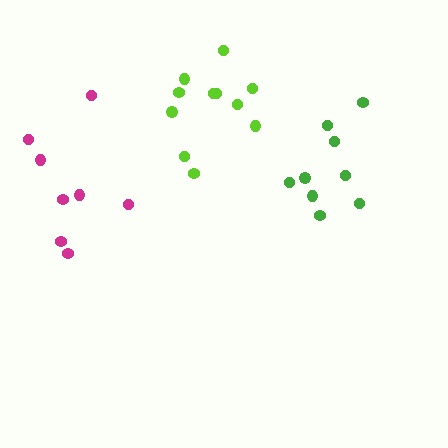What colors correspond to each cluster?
The clusters are colored: magenta, lime, green.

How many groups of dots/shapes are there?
There are 3 groups.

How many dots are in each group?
Group 1: 8 dots, Group 2: 11 dots, Group 3: 9 dots (28 total).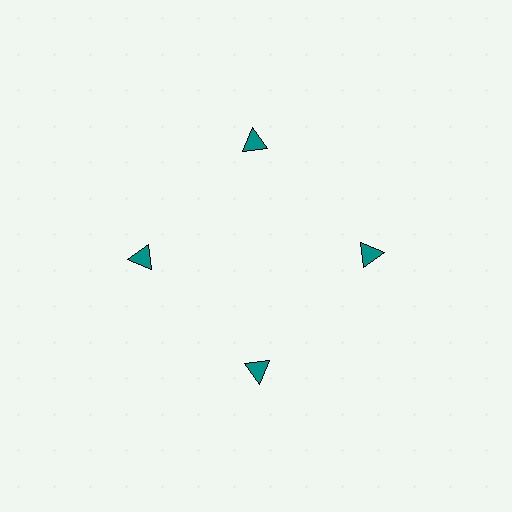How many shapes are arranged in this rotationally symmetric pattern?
There are 4 shapes, arranged in 4 groups of 1.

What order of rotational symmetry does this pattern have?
This pattern has 4-fold rotational symmetry.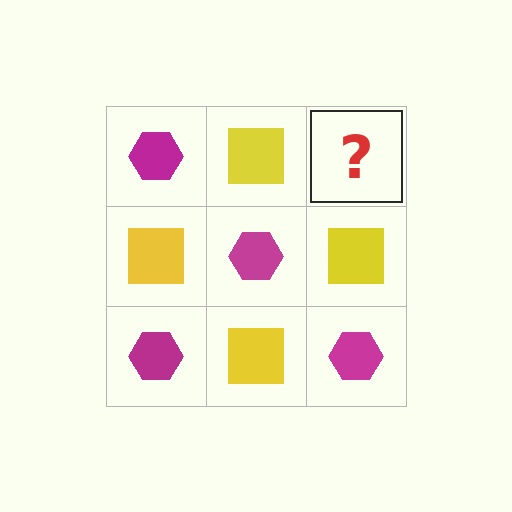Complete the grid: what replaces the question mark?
The question mark should be replaced with a magenta hexagon.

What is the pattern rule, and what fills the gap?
The rule is that it alternates magenta hexagon and yellow square in a checkerboard pattern. The gap should be filled with a magenta hexagon.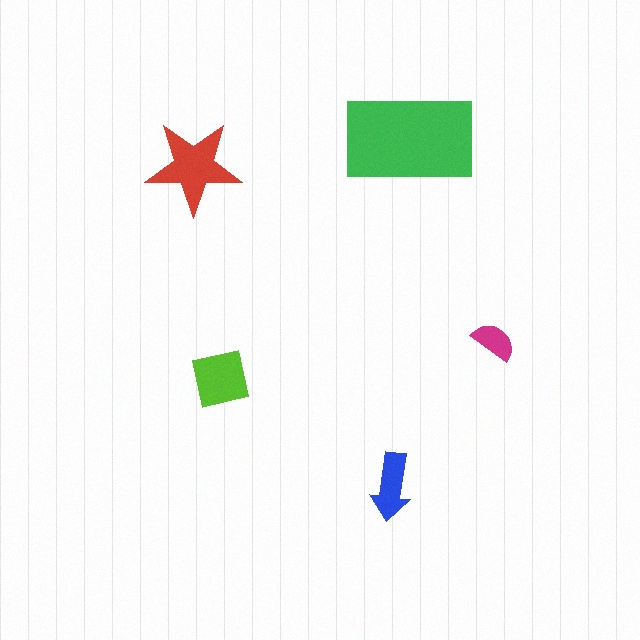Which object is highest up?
The green rectangle is topmost.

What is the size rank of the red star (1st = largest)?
2nd.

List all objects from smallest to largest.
The magenta semicircle, the blue arrow, the lime square, the red star, the green rectangle.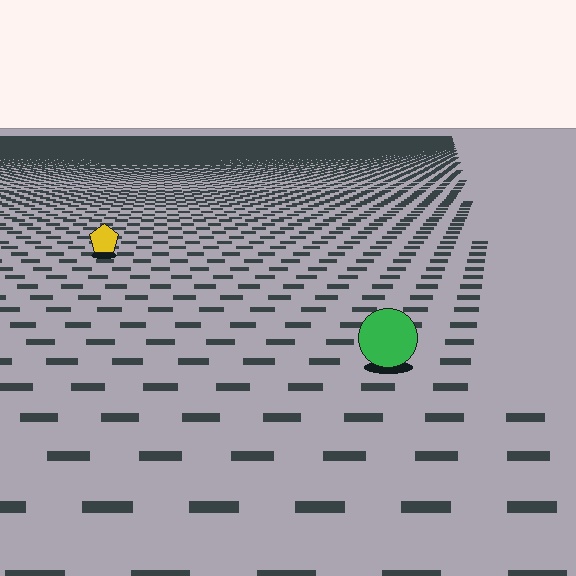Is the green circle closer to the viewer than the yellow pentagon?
Yes. The green circle is closer — you can tell from the texture gradient: the ground texture is coarser near it.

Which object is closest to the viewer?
The green circle is closest. The texture marks near it are larger and more spread out.